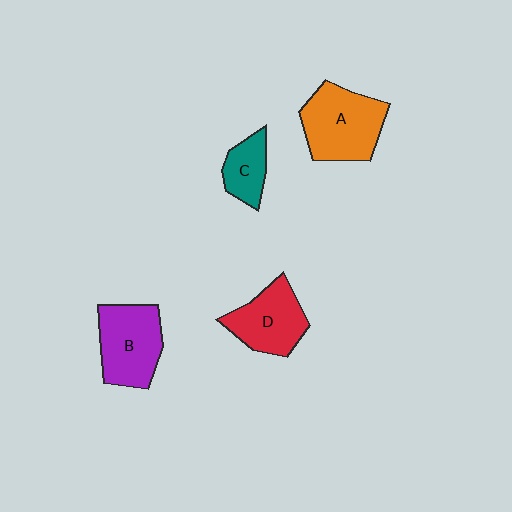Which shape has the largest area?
Shape A (orange).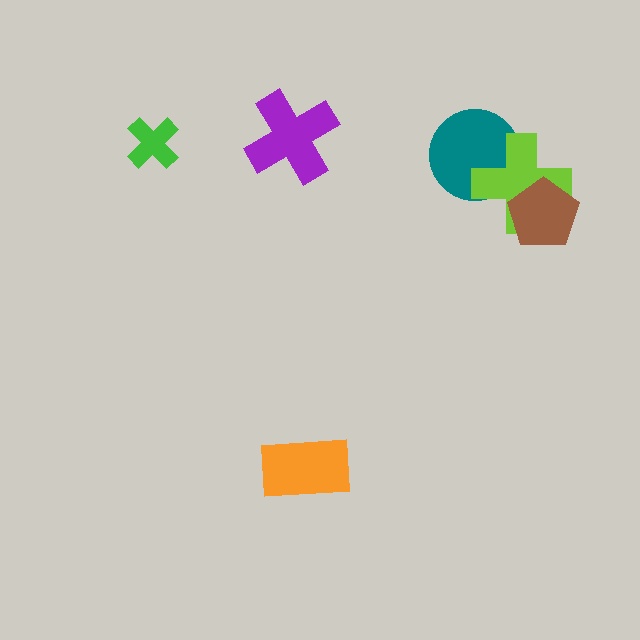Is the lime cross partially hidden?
Yes, it is partially covered by another shape.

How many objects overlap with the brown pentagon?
1 object overlaps with the brown pentagon.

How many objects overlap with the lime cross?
2 objects overlap with the lime cross.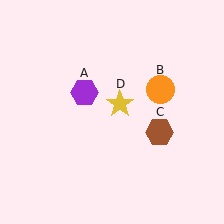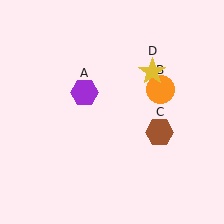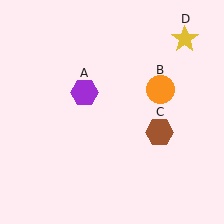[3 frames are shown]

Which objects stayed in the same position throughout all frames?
Purple hexagon (object A) and orange circle (object B) and brown hexagon (object C) remained stationary.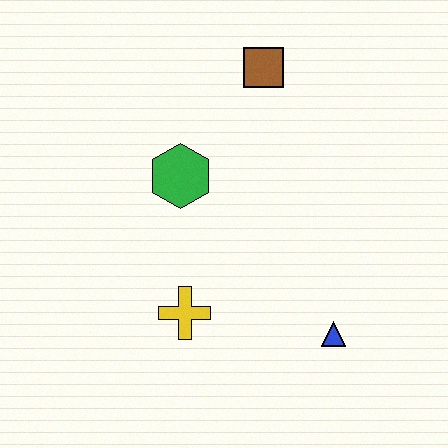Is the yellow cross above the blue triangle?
Yes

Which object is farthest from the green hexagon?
The blue triangle is farthest from the green hexagon.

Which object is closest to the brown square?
The green hexagon is closest to the brown square.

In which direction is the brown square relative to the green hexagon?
The brown square is above the green hexagon.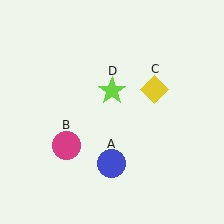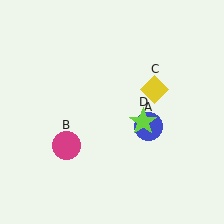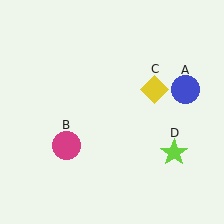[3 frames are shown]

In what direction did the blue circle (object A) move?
The blue circle (object A) moved up and to the right.